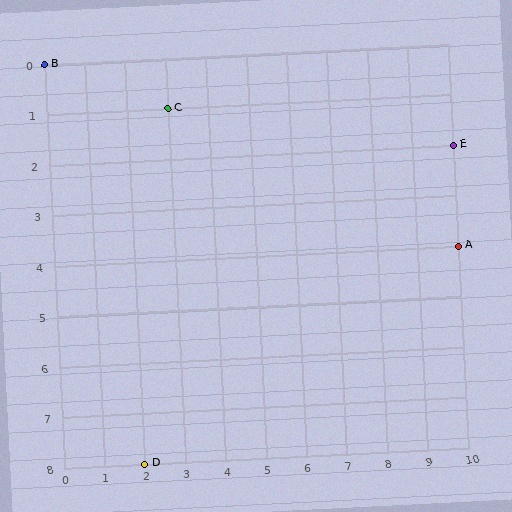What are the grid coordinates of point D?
Point D is at grid coordinates (2, 8).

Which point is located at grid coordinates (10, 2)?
Point E is at (10, 2).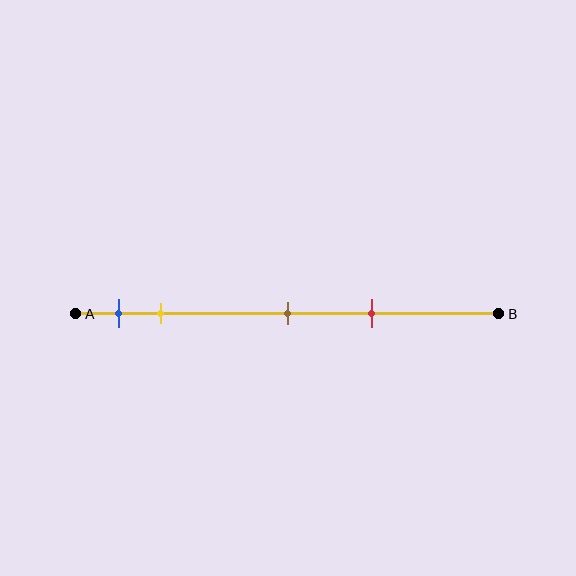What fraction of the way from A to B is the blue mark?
The blue mark is approximately 10% (0.1) of the way from A to B.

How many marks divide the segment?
There are 4 marks dividing the segment.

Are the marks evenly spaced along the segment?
No, the marks are not evenly spaced.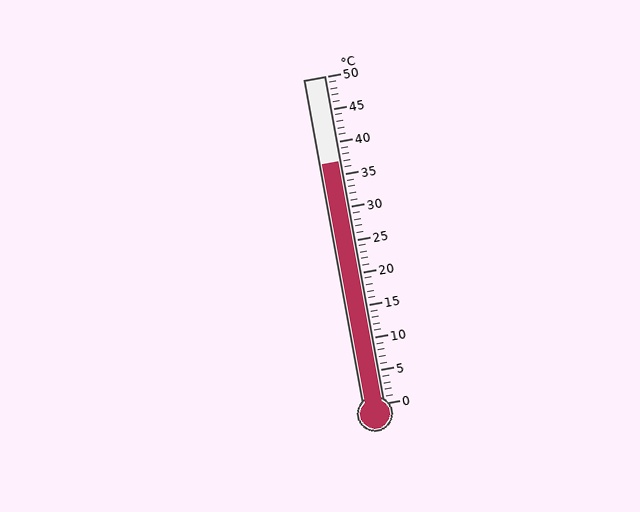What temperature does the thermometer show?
The thermometer shows approximately 37°C.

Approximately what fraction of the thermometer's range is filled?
The thermometer is filled to approximately 75% of its range.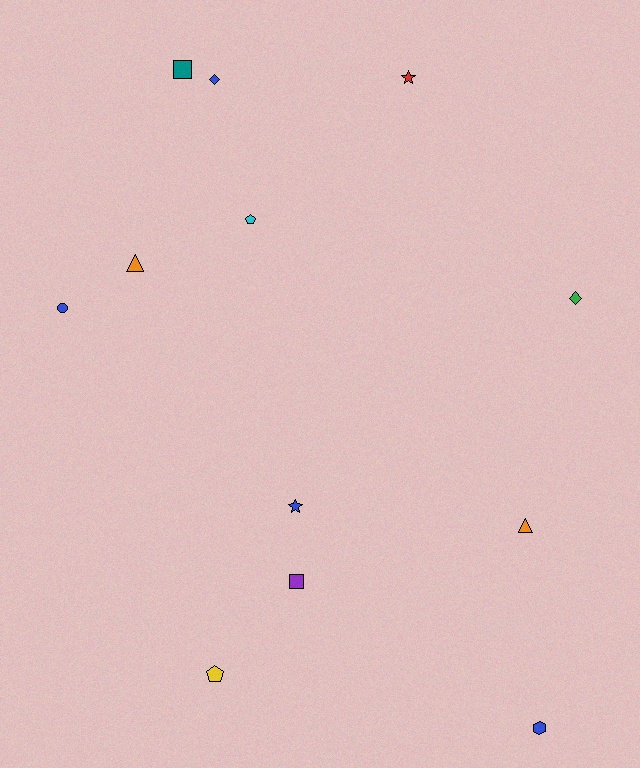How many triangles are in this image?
There are 2 triangles.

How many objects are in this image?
There are 12 objects.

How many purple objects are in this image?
There is 1 purple object.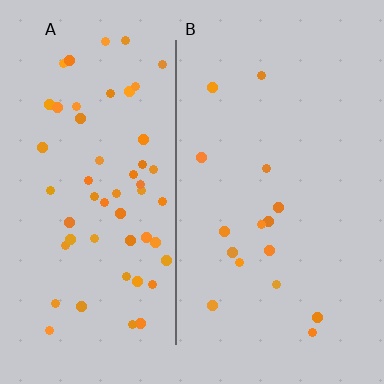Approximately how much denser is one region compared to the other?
Approximately 3.6× — region A over region B.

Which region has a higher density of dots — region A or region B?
A (the left).